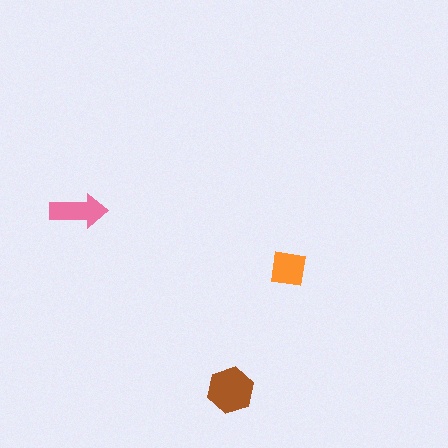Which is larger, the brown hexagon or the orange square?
The brown hexagon.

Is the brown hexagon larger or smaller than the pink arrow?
Larger.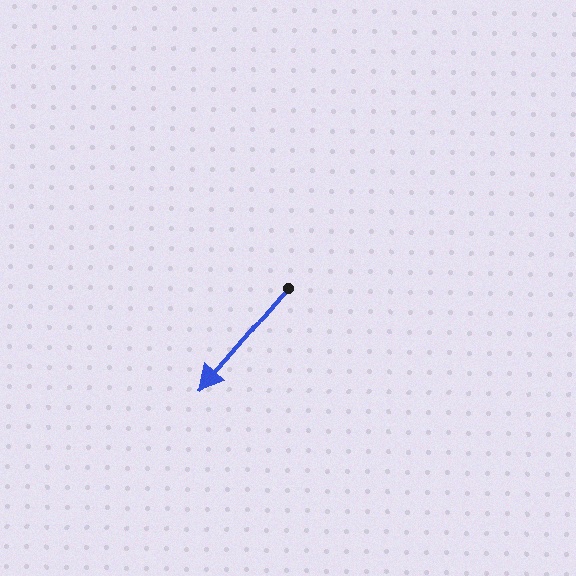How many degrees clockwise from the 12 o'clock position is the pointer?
Approximately 221 degrees.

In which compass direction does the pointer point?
Southwest.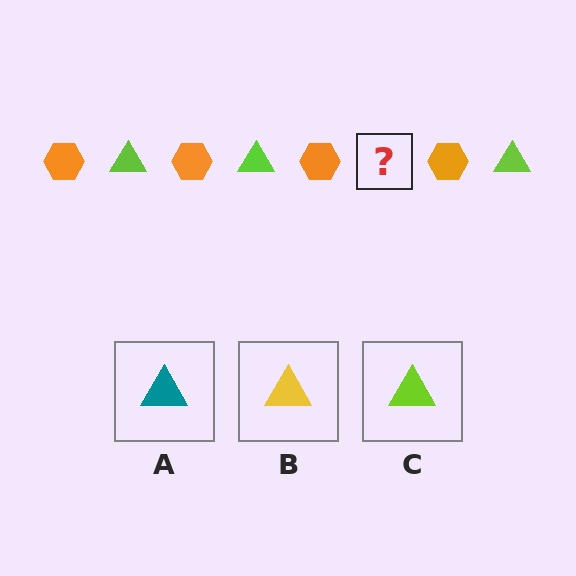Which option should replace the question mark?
Option C.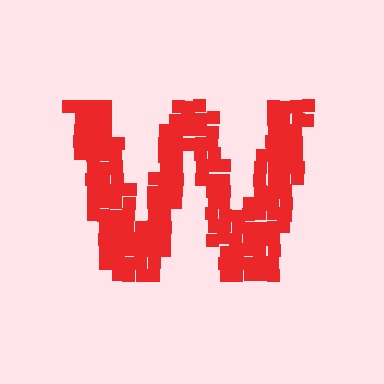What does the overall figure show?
The overall figure shows the letter W.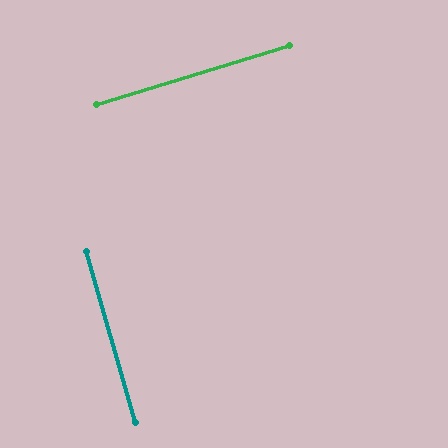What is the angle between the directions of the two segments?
Approximately 89 degrees.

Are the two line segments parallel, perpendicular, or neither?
Perpendicular — they meet at approximately 89°.